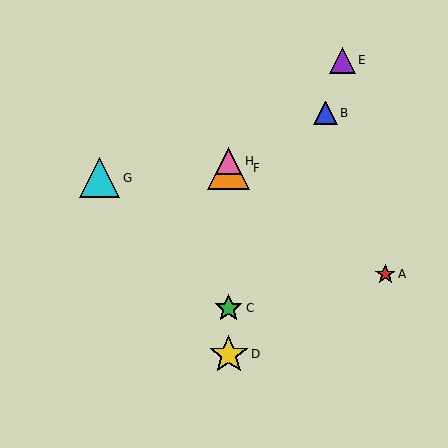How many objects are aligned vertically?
4 objects (C, D, F, H) are aligned vertically.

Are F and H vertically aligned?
Yes, both are at x≈229.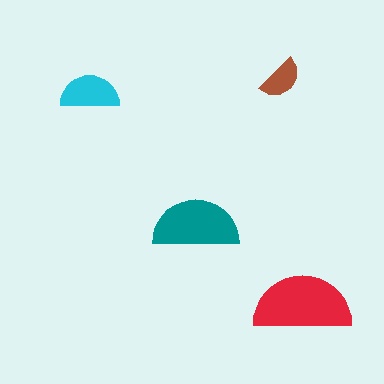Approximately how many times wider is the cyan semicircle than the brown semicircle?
About 1.5 times wider.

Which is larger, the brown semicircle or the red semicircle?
The red one.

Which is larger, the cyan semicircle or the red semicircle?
The red one.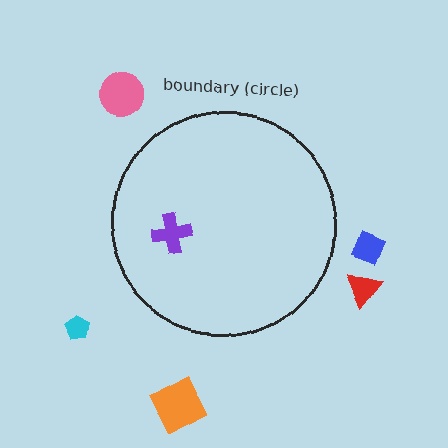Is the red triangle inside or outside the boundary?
Outside.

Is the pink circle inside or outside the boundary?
Outside.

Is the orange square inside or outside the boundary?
Outside.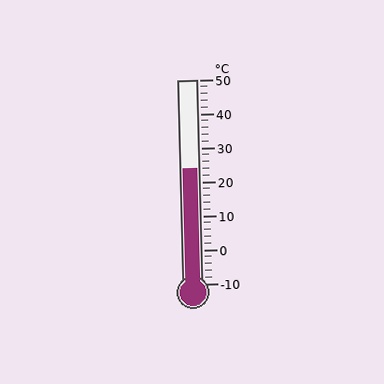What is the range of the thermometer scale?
The thermometer scale ranges from -10°C to 50°C.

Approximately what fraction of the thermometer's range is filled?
The thermometer is filled to approximately 55% of its range.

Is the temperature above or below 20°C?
The temperature is above 20°C.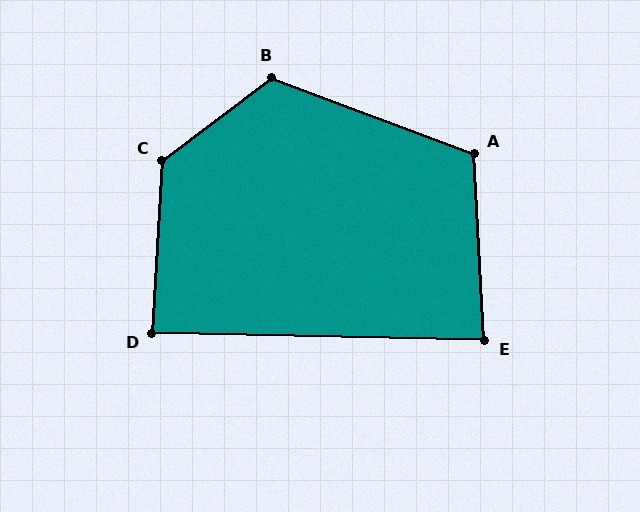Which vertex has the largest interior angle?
C, at approximately 130 degrees.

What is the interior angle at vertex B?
Approximately 122 degrees (obtuse).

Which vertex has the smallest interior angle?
E, at approximately 86 degrees.